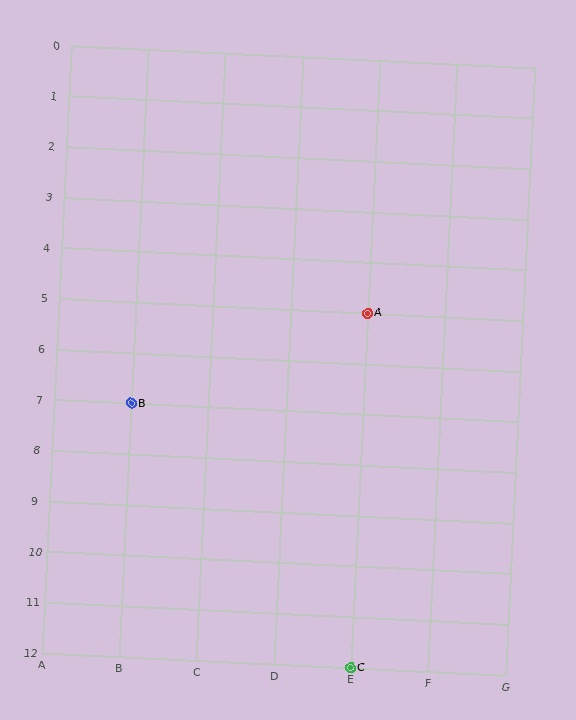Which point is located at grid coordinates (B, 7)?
Point B is at (B, 7).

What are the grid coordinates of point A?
Point A is at grid coordinates (E, 5).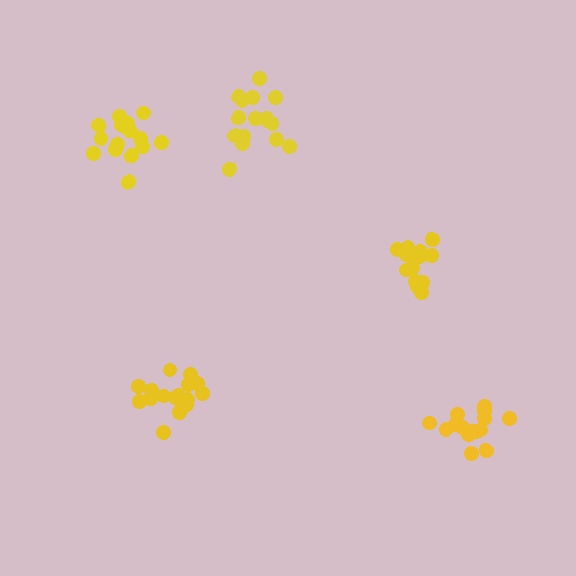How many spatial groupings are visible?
There are 5 spatial groupings.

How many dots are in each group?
Group 1: 14 dots, Group 2: 18 dots, Group 3: 16 dots, Group 4: 15 dots, Group 5: 15 dots (78 total).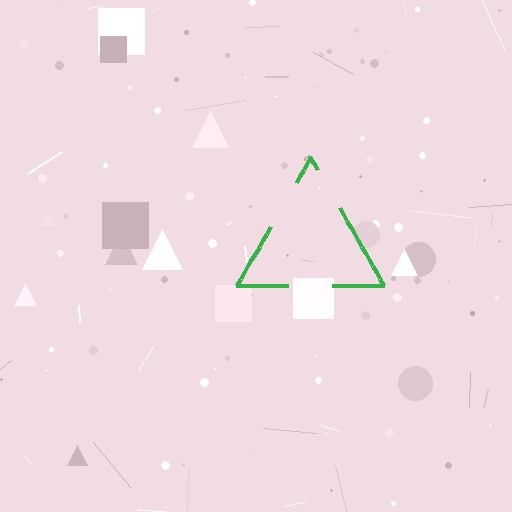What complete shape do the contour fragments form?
The contour fragments form a triangle.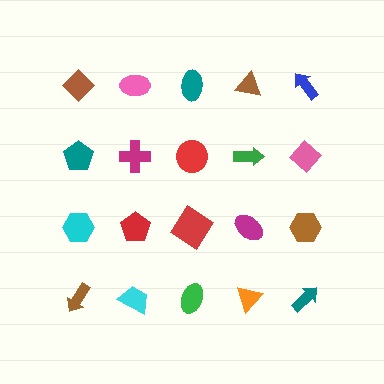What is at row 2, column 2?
A magenta cross.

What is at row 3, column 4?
A magenta ellipse.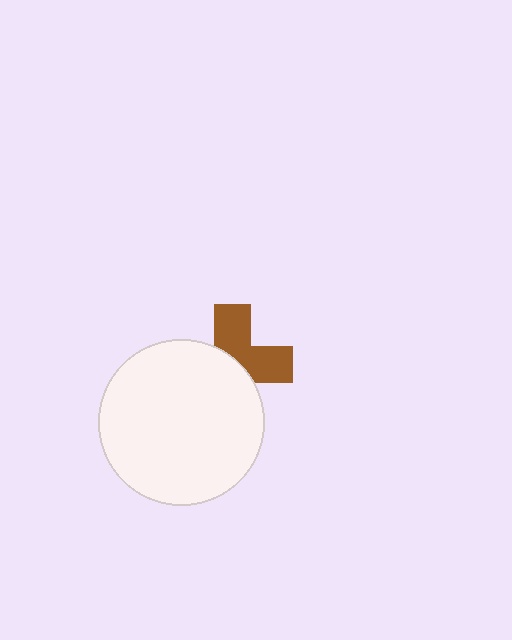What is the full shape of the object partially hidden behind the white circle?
The partially hidden object is a brown cross.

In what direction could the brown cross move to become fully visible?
The brown cross could move toward the upper-right. That would shift it out from behind the white circle entirely.